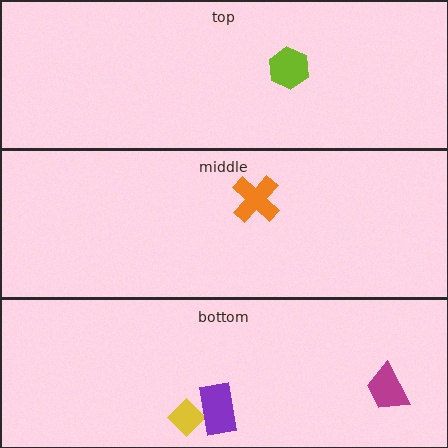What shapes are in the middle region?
The orange cross.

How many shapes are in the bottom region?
3.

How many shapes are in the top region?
1.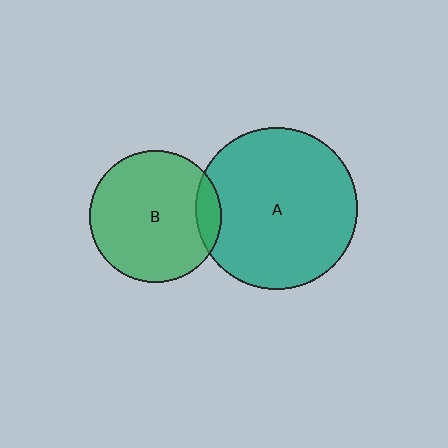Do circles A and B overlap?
Yes.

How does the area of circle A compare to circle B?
Approximately 1.5 times.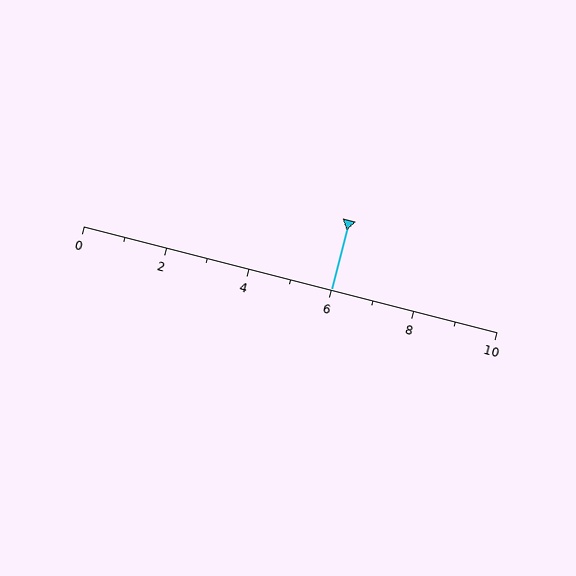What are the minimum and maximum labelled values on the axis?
The axis runs from 0 to 10.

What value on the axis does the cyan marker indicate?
The marker indicates approximately 6.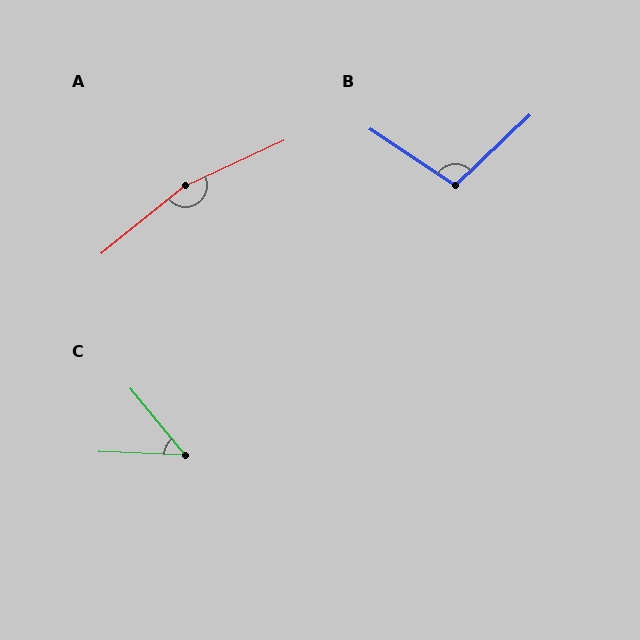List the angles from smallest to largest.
C (48°), B (103°), A (166°).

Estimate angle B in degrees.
Approximately 103 degrees.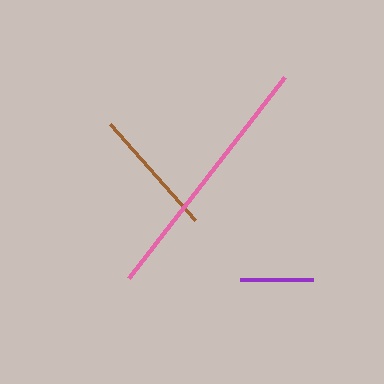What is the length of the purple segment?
The purple segment is approximately 74 pixels long.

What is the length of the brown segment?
The brown segment is approximately 128 pixels long.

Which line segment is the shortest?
The purple line is the shortest at approximately 74 pixels.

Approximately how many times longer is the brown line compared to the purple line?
The brown line is approximately 1.7 times the length of the purple line.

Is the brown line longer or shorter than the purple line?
The brown line is longer than the purple line.